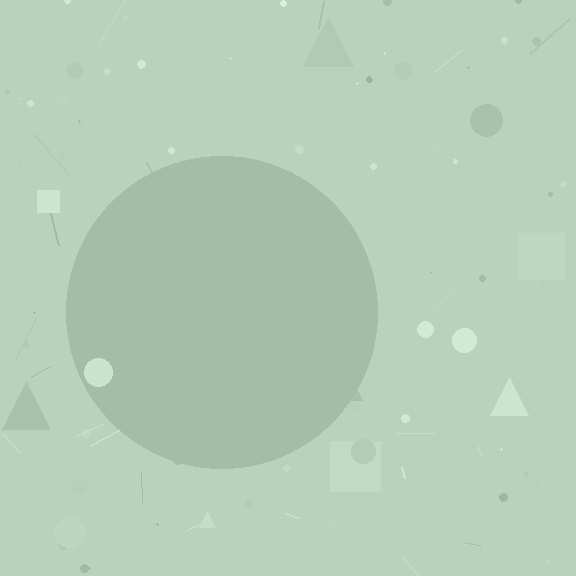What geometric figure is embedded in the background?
A circle is embedded in the background.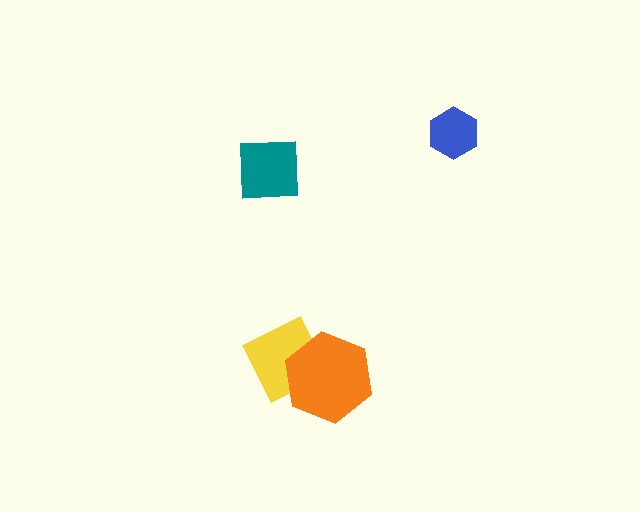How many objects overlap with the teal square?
0 objects overlap with the teal square.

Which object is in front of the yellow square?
The orange hexagon is in front of the yellow square.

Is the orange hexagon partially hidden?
No, no other shape covers it.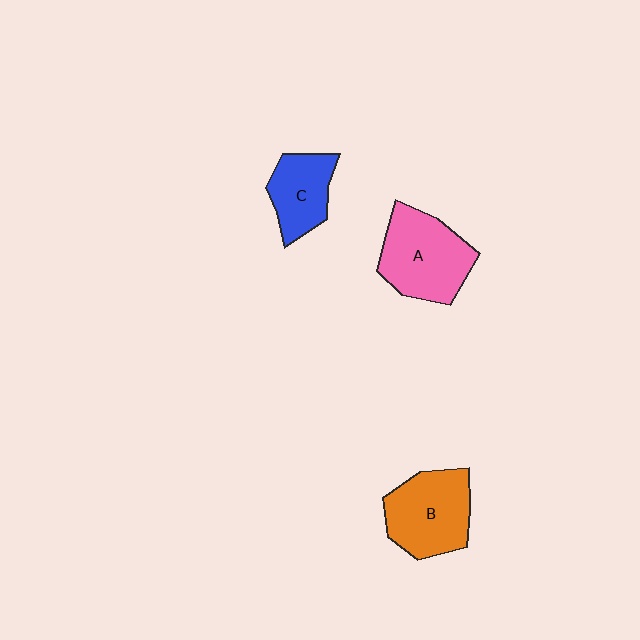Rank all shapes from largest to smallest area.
From largest to smallest: A (pink), B (orange), C (blue).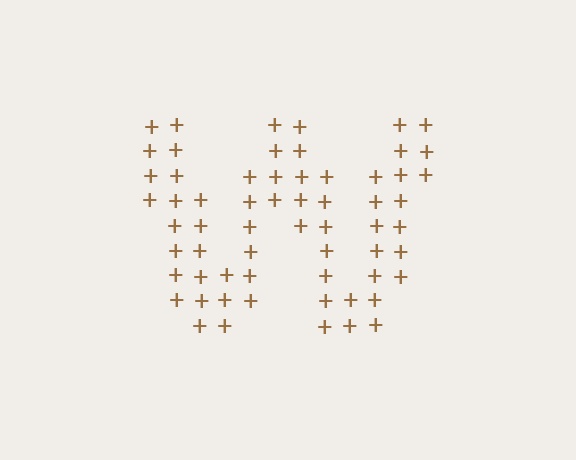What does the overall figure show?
The overall figure shows the letter W.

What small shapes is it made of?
It is made of small plus signs.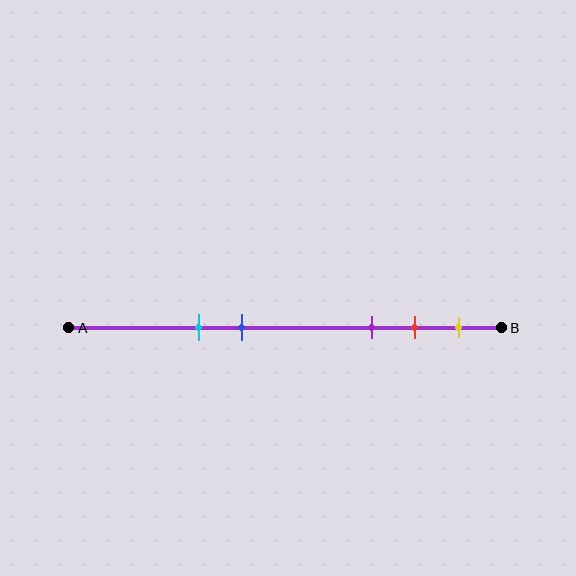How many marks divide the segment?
There are 5 marks dividing the segment.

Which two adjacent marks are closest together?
The red and yellow marks are the closest adjacent pair.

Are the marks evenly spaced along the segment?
No, the marks are not evenly spaced.